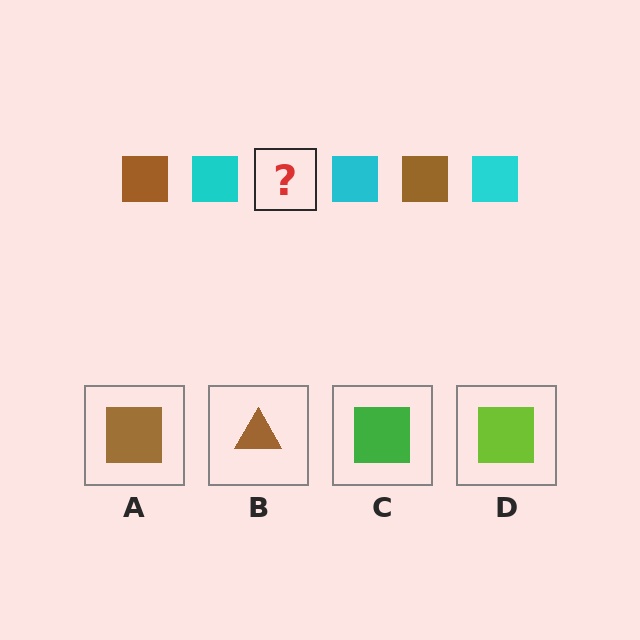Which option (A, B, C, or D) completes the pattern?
A.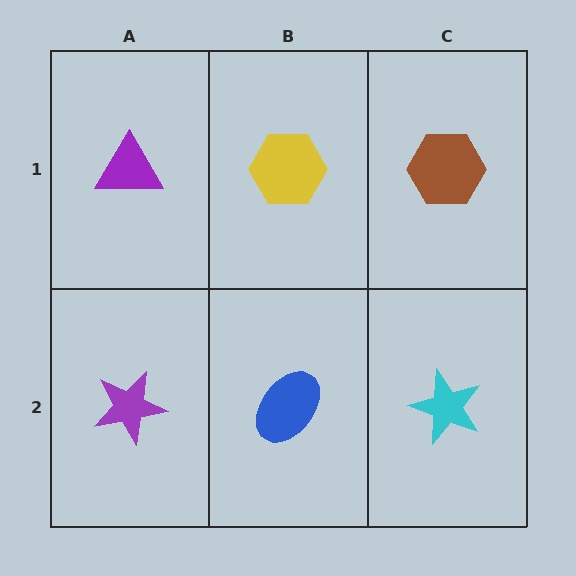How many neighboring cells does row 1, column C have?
2.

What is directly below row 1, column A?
A purple star.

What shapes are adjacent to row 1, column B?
A blue ellipse (row 2, column B), a purple triangle (row 1, column A), a brown hexagon (row 1, column C).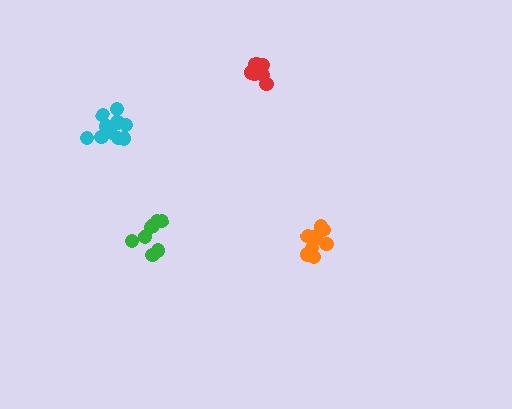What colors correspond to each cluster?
The clusters are colored: orange, cyan, red, green.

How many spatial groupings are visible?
There are 4 spatial groupings.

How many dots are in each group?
Group 1: 9 dots, Group 2: 10 dots, Group 3: 8 dots, Group 4: 8 dots (35 total).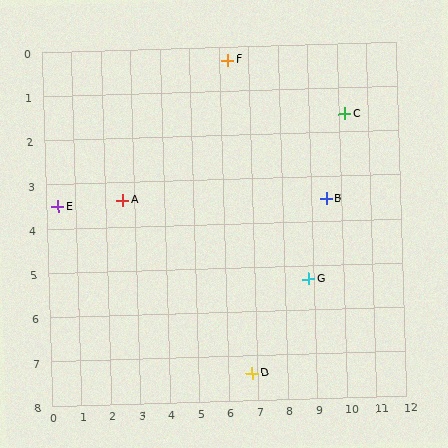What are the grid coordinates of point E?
Point E is at approximately (0.4, 3.5).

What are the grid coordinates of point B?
Point B is at approximately (9.5, 3.5).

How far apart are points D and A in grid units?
Points D and A are about 5.8 grid units apart.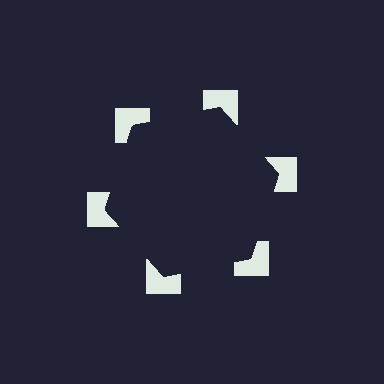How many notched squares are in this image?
There are 6 — one at each vertex of the illusory hexagon.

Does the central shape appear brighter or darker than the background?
It typically appears slightly darker than the background, even though no actual brightness change is drawn.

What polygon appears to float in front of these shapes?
An illusory hexagon — its edges are inferred from the aligned wedge cuts in the notched squares, not physically drawn.